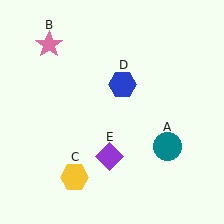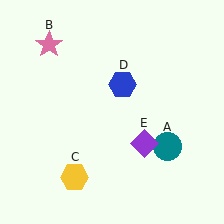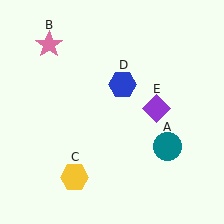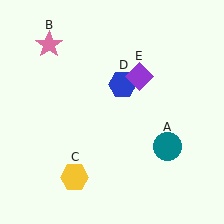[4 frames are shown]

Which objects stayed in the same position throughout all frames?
Teal circle (object A) and pink star (object B) and yellow hexagon (object C) and blue hexagon (object D) remained stationary.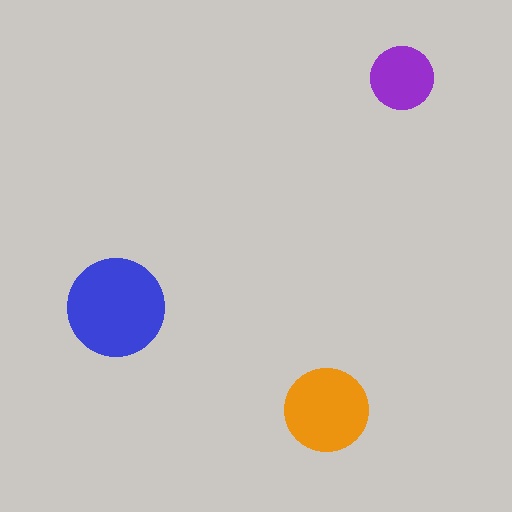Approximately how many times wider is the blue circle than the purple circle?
About 1.5 times wider.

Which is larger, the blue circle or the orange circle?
The blue one.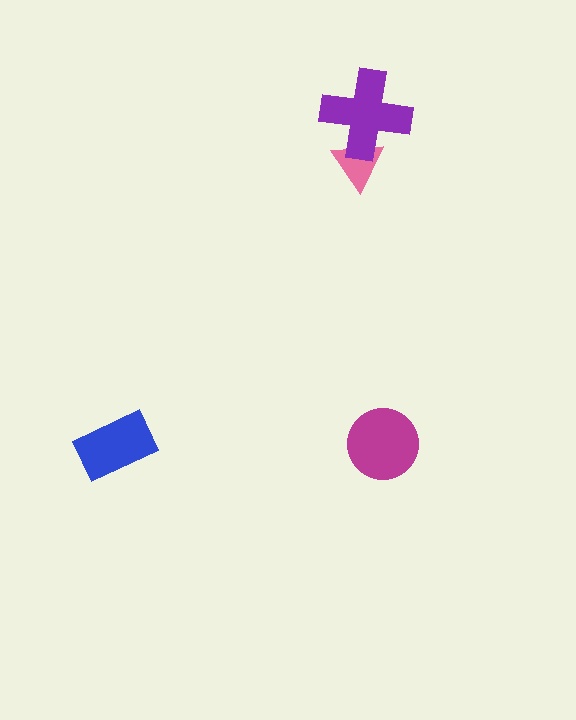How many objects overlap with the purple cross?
1 object overlaps with the purple cross.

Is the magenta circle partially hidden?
No, no other shape covers it.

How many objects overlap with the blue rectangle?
0 objects overlap with the blue rectangle.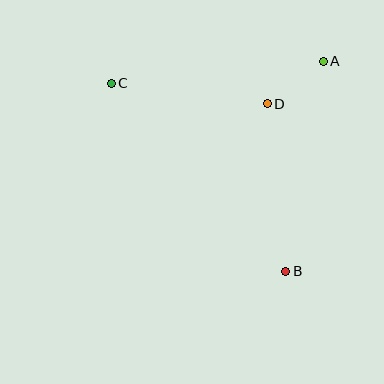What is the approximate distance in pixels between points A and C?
The distance between A and C is approximately 213 pixels.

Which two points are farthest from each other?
Points B and C are farthest from each other.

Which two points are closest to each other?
Points A and D are closest to each other.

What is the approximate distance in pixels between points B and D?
The distance between B and D is approximately 168 pixels.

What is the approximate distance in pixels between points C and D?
The distance between C and D is approximately 158 pixels.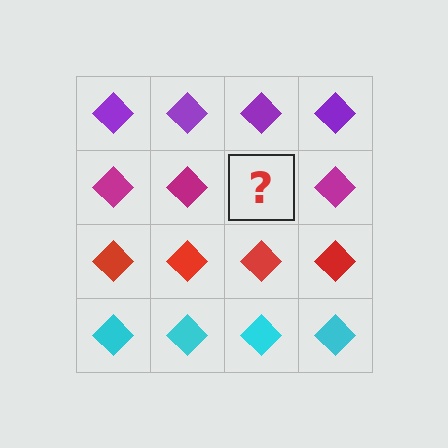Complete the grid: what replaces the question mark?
The question mark should be replaced with a magenta diamond.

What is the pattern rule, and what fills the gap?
The rule is that each row has a consistent color. The gap should be filled with a magenta diamond.